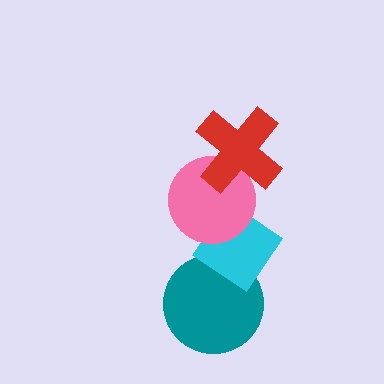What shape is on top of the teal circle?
The cyan diamond is on top of the teal circle.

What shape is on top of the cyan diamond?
The pink circle is on top of the cyan diamond.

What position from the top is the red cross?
The red cross is 1st from the top.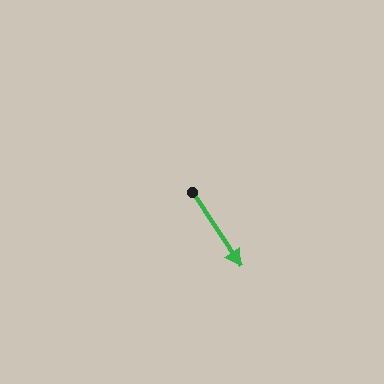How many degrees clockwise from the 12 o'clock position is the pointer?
Approximately 146 degrees.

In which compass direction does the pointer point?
Southeast.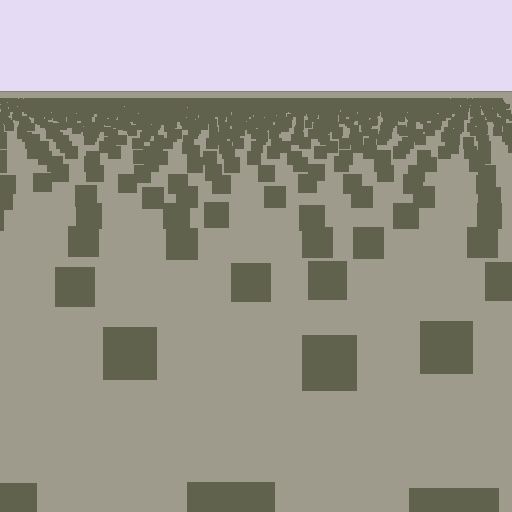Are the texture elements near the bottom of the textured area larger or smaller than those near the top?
Larger. Near the bottom, elements are closer to the viewer and appear at a bigger on-screen size.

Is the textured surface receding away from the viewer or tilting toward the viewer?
The surface is receding away from the viewer. Texture elements get smaller and denser toward the top.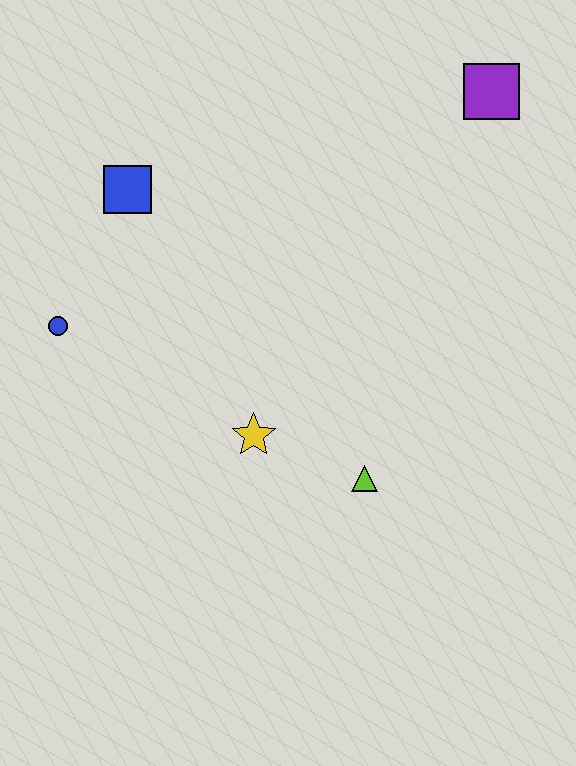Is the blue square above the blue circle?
Yes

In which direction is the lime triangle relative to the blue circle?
The lime triangle is to the right of the blue circle.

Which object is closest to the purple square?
The blue square is closest to the purple square.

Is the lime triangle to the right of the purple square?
No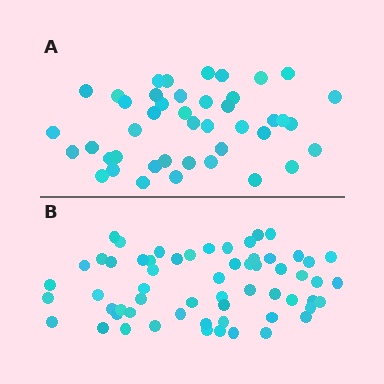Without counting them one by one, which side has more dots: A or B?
Region B (the bottom region) has more dots.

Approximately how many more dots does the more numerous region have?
Region B has approximately 15 more dots than region A.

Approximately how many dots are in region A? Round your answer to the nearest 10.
About 40 dots. (The exact count is 43, which rounds to 40.)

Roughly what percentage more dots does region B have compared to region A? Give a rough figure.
About 40% more.